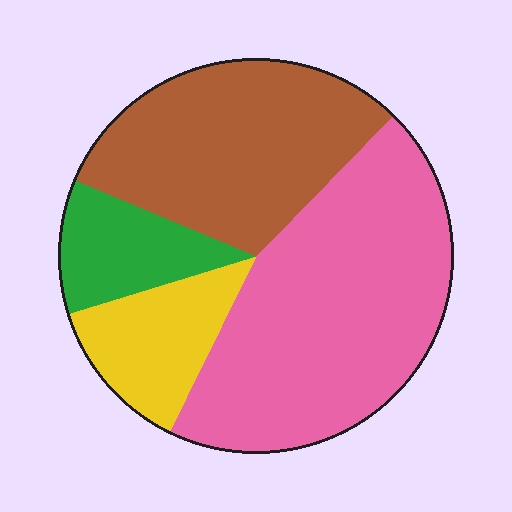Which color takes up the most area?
Pink, at roughly 45%.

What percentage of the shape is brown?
Brown takes up about one third (1/3) of the shape.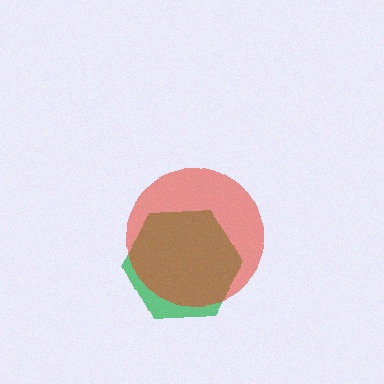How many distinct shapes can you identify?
There are 2 distinct shapes: a green hexagon, a red circle.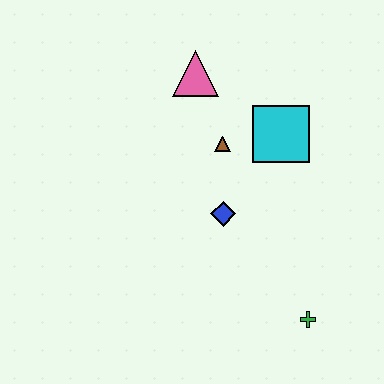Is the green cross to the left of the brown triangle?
No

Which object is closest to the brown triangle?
The cyan square is closest to the brown triangle.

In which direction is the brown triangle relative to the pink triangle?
The brown triangle is below the pink triangle.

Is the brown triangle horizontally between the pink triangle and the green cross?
Yes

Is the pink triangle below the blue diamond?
No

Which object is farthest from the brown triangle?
The green cross is farthest from the brown triangle.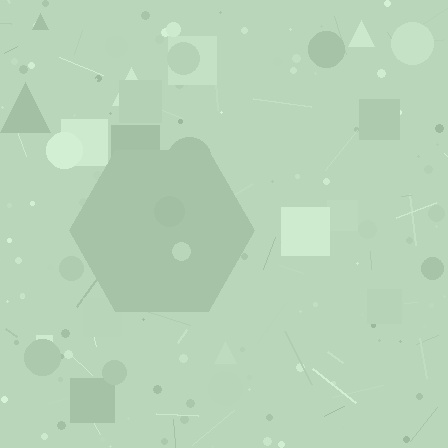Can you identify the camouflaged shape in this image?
The camouflaged shape is a hexagon.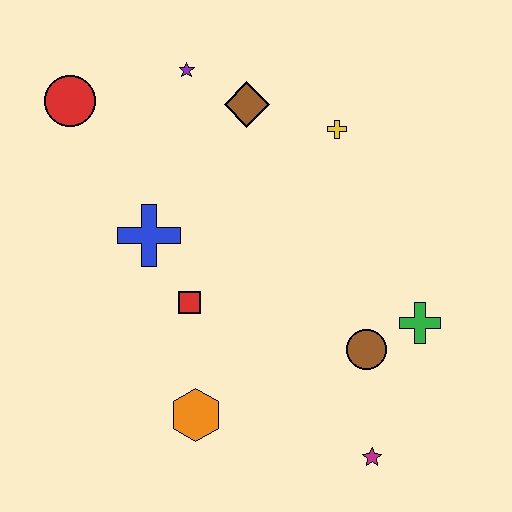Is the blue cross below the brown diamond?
Yes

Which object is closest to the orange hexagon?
The red square is closest to the orange hexagon.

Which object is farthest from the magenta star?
The red circle is farthest from the magenta star.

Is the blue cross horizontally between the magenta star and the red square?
No